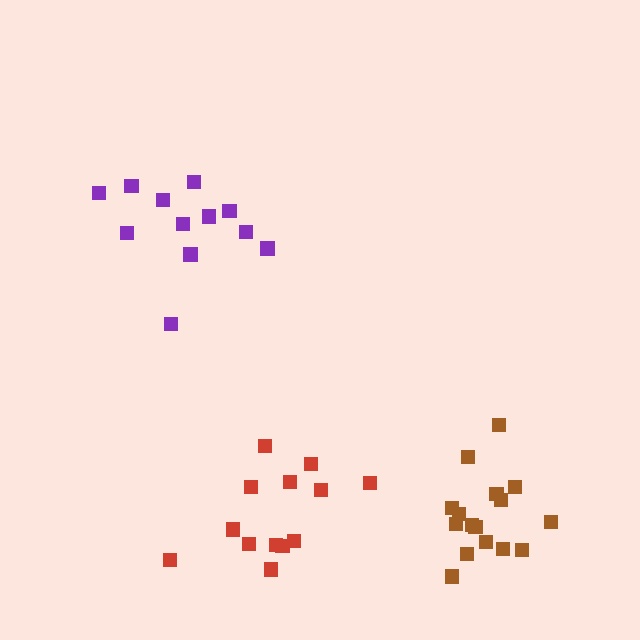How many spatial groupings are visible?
There are 3 spatial groupings.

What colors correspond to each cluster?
The clusters are colored: purple, red, brown.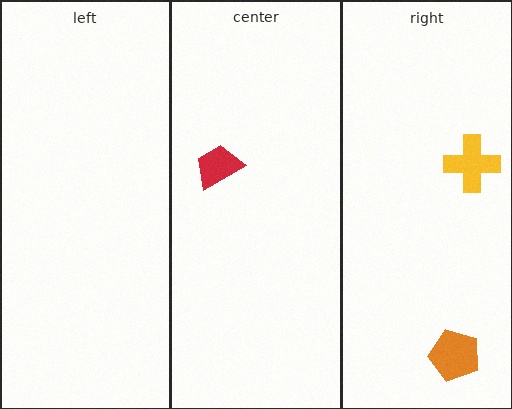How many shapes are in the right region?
2.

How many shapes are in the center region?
1.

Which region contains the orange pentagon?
The right region.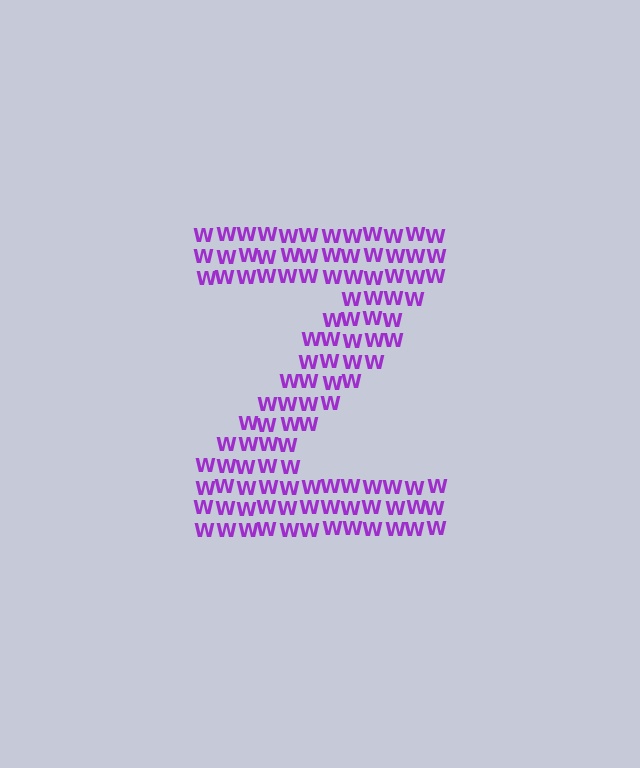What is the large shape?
The large shape is the letter Z.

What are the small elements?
The small elements are letter W's.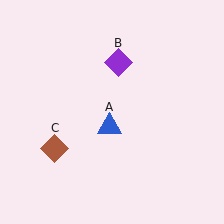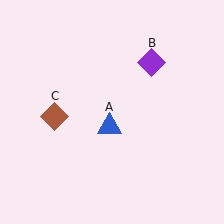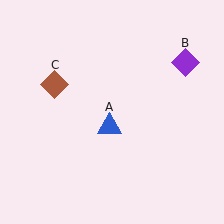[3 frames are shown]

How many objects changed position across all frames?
2 objects changed position: purple diamond (object B), brown diamond (object C).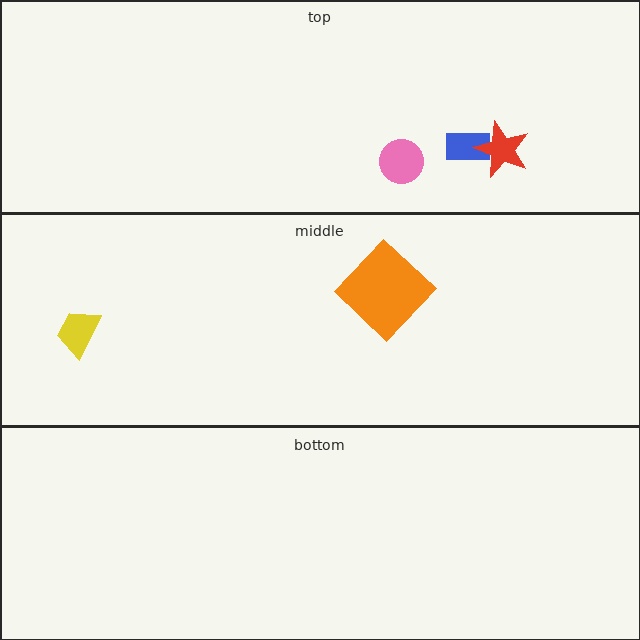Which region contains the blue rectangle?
The top region.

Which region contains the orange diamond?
The middle region.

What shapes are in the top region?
The blue rectangle, the red star, the pink circle.